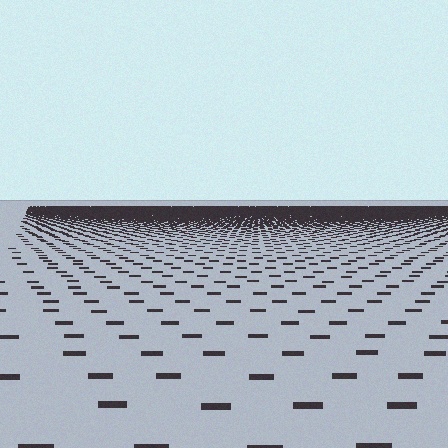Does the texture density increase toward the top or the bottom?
Density increases toward the top.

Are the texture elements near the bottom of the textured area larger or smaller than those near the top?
Larger. Near the bottom, elements are closer to the viewer and appear at a bigger on-screen size.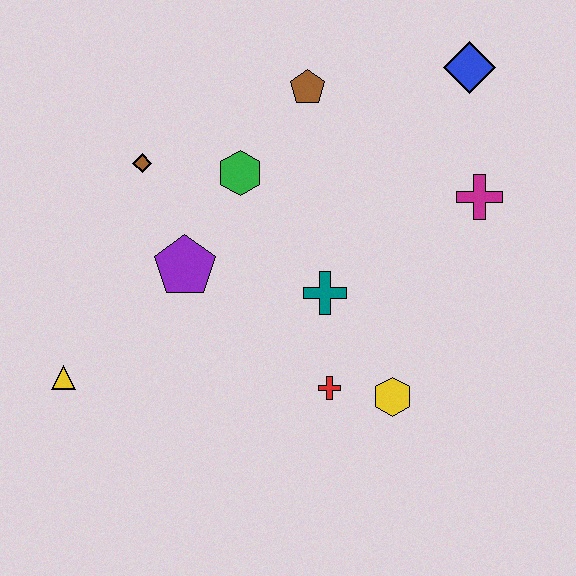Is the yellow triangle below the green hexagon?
Yes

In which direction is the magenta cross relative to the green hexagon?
The magenta cross is to the right of the green hexagon.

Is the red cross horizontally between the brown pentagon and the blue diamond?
Yes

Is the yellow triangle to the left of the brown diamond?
Yes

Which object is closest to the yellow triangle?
The purple pentagon is closest to the yellow triangle.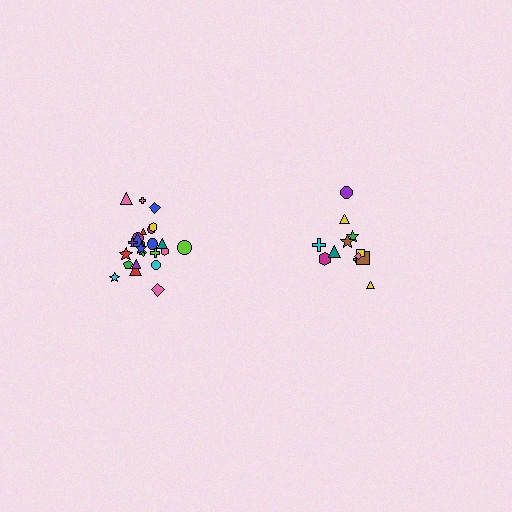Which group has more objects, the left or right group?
The left group.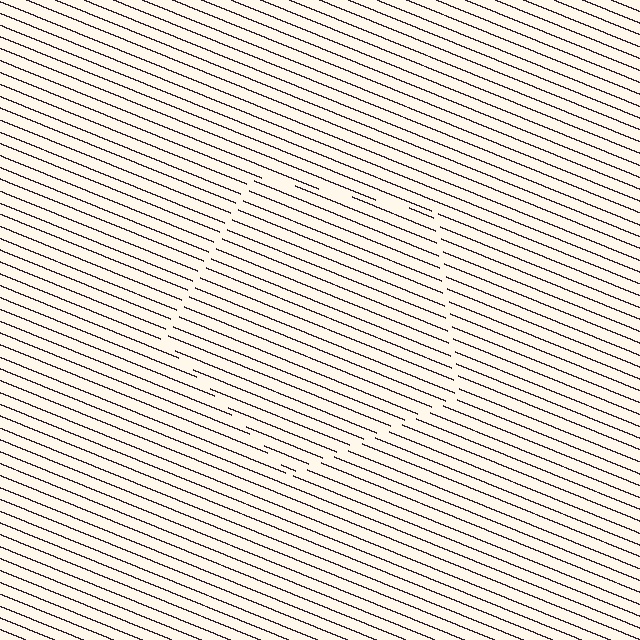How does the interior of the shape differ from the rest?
The interior of the shape contains the same grating, shifted by half a period — the contour is defined by the phase discontinuity where line-ends from the inner and outer gratings abut.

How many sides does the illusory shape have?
5 sides — the line-ends trace a pentagon.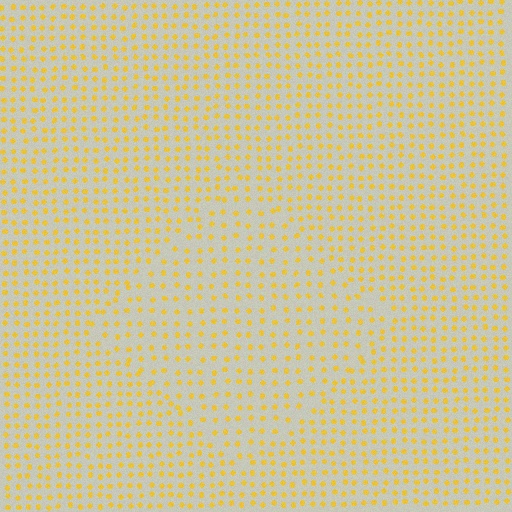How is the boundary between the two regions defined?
The boundary is defined by a change in element density (approximately 1.4x ratio). All elements are the same color, size, and shape.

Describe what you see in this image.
The image contains small yellow elements arranged at two different densities. A diamond-shaped region is visible where the elements are less densely packed than the surrounding area.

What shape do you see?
I see a diamond.